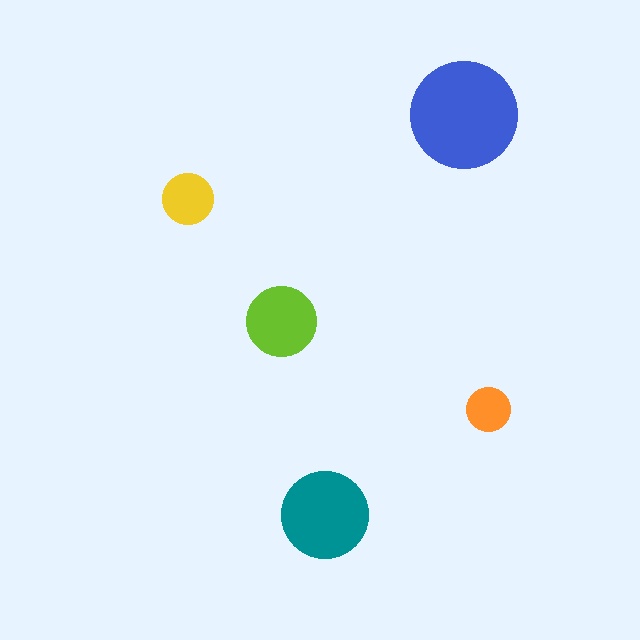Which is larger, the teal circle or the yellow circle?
The teal one.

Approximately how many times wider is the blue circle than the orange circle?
About 2.5 times wider.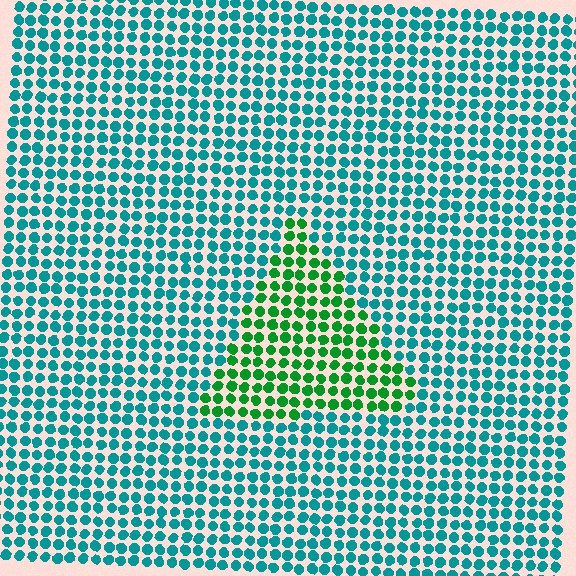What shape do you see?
I see a triangle.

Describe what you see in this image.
The image is filled with small teal elements in a uniform arrangement. A triangle-shaped region is visible where the elements are tinted to a slightly different hue, forming a subtle color boundary.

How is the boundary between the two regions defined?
The boundary is defined purely by a slight shift in hue (about 46 degrees). Spacing, size, and orientation are identical on both sides.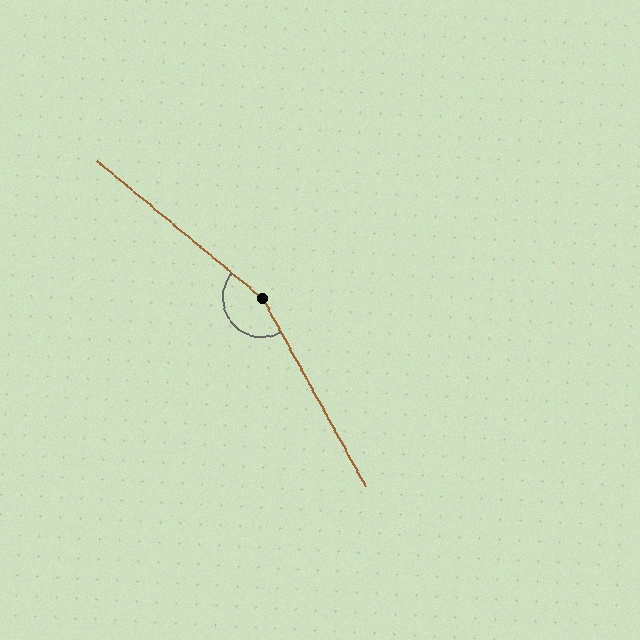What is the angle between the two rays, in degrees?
Approximately 158 degrees.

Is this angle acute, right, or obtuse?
It is obtuse.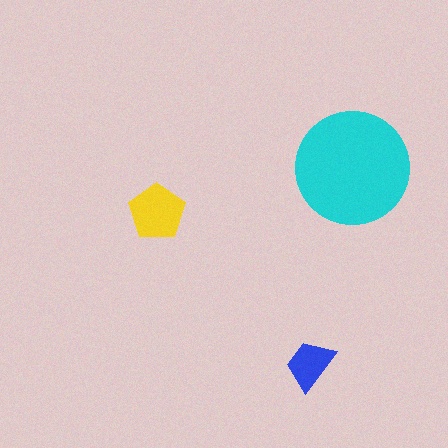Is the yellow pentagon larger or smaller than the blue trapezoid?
Larger.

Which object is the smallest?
The blue trapezoid.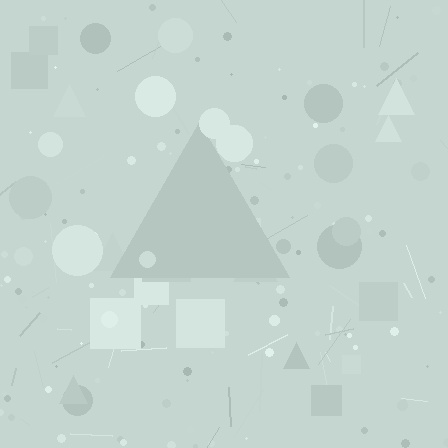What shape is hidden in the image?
A triangle is hidden in the image.